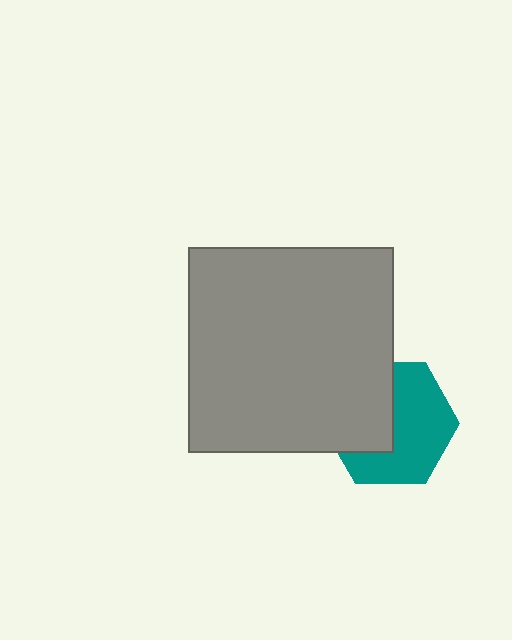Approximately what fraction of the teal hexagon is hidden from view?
Roughly 42% of the teal hexagon is hidden behind the gray square.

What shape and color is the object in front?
The object in front is a gray square.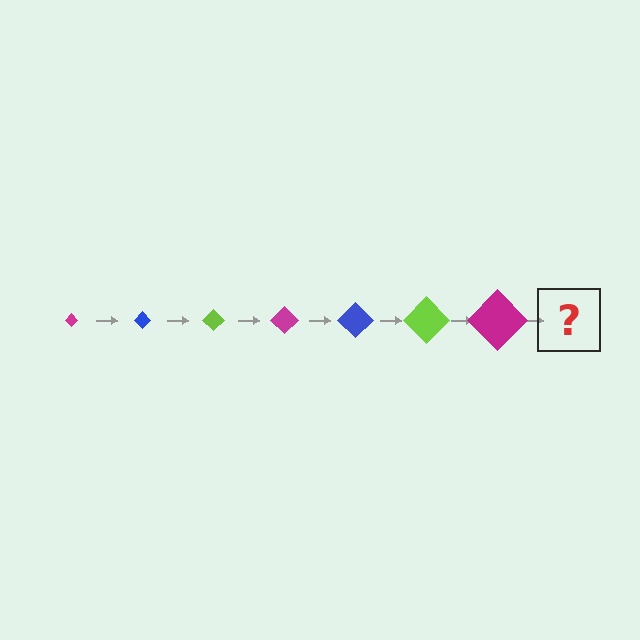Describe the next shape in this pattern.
It should be a blue diamond, larger than the previous one.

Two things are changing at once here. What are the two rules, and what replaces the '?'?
The two rules are that the diamond grows larger each step and the color cycles through magenta, blue, and lime. The '?' should be a blue diamond, larger than the previous one.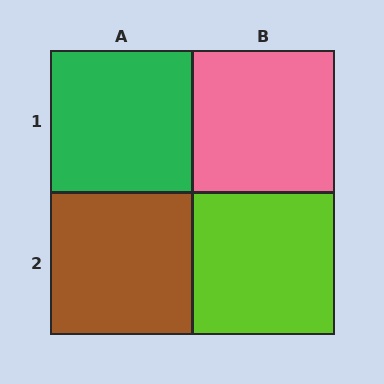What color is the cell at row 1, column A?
Green.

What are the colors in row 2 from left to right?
Brown, lime.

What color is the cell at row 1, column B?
Pink.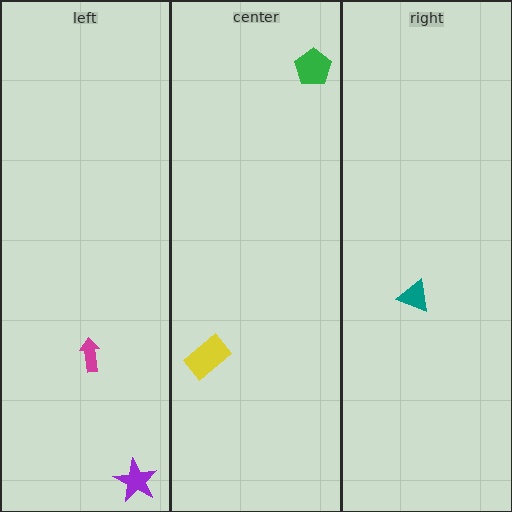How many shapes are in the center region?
2.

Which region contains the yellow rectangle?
The center region.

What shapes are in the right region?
The teal triangle.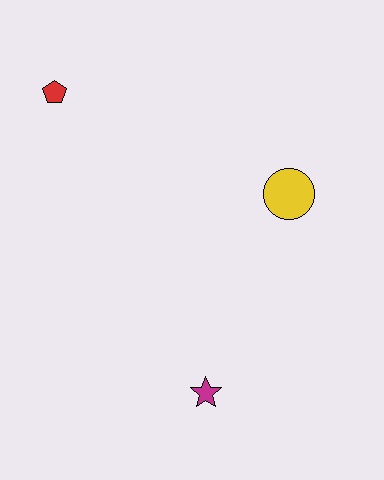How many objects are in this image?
There are 3 objects.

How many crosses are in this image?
There are no crosses.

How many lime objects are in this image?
There are no lime objects.